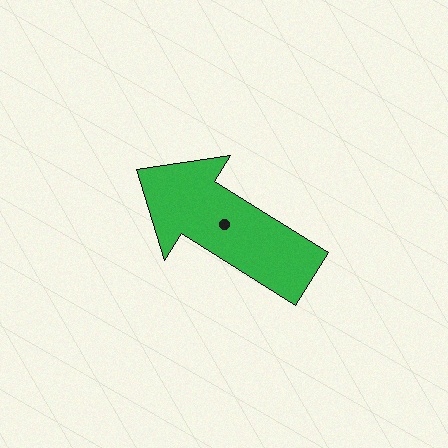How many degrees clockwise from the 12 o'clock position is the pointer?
Approximately 302 degrees.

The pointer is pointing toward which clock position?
Roughly 10 o'clock.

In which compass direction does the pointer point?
Northwest.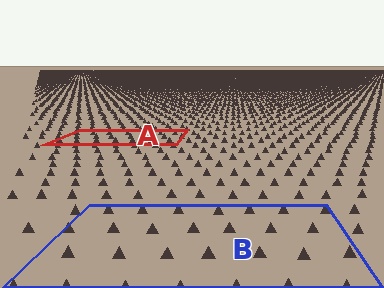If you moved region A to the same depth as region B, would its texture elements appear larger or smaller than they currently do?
They would appear larger. At a closer depth, the same texture elements are projected at a bigger on-screen size.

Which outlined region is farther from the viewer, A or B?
Region A is farther from the viewer — the texture elements inside it appear smaller and more densely packed.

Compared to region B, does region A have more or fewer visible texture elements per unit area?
Region A has more texture elements per unit area — they are packed more densely because it is farther away.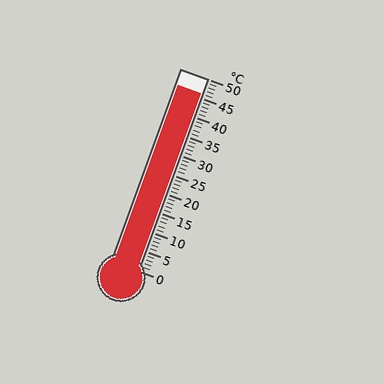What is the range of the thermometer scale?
The thermometer scale ranges from 0°C to 50°C.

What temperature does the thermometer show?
The thermometer shows approximately 46°C.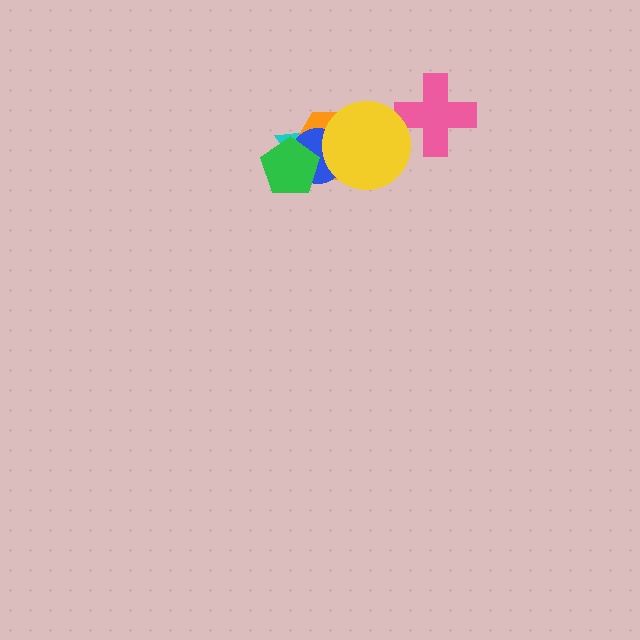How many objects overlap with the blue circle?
4 objects overlap with the blue circle.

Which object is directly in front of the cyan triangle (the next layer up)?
The orange hexagon is directly in front of the cyan triangle.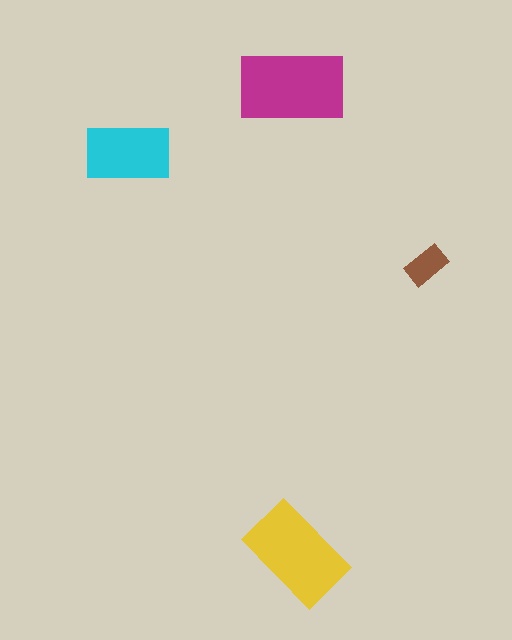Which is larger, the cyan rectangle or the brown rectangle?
The cyan one.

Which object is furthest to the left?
The cyan rectangle is leftmost.